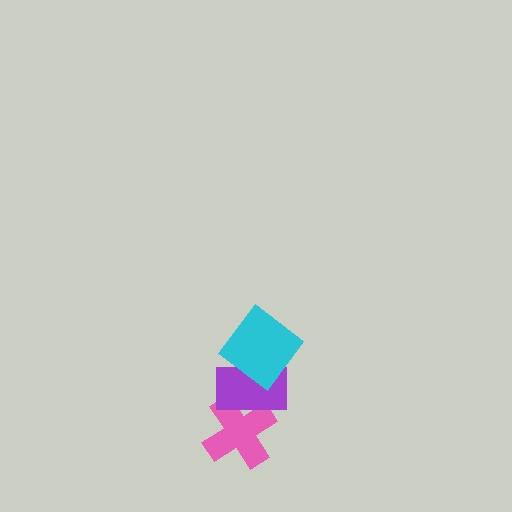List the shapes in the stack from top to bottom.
From top to bottom: the cyan diamond, the purple rectangle, the pink cross.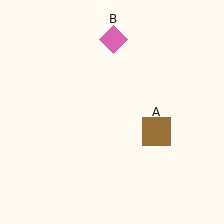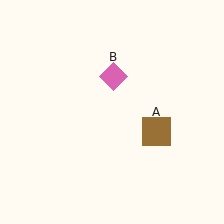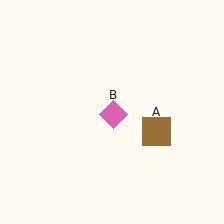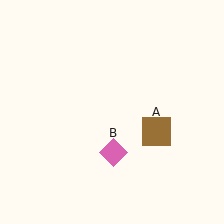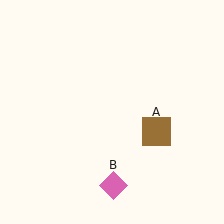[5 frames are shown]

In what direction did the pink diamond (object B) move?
The pink diamond (object B) moved down.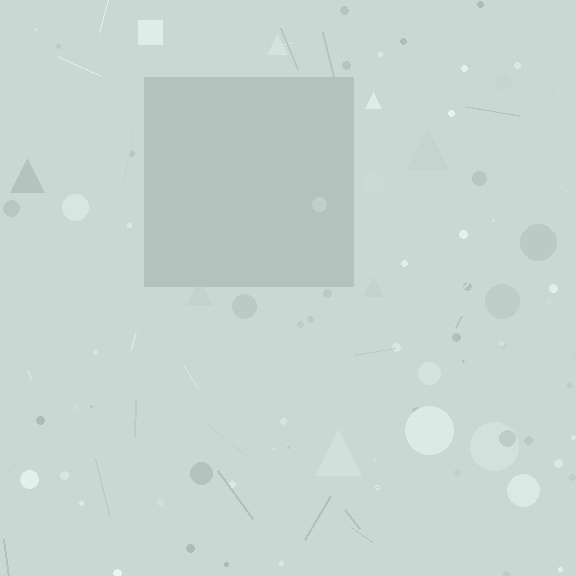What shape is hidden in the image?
A square is hidden in the image.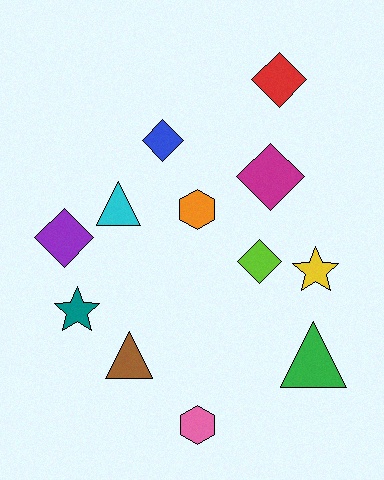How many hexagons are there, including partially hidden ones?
There are 2 hexagons.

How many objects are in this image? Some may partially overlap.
There are 12 objects.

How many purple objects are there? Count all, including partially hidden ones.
There is 1 purple object.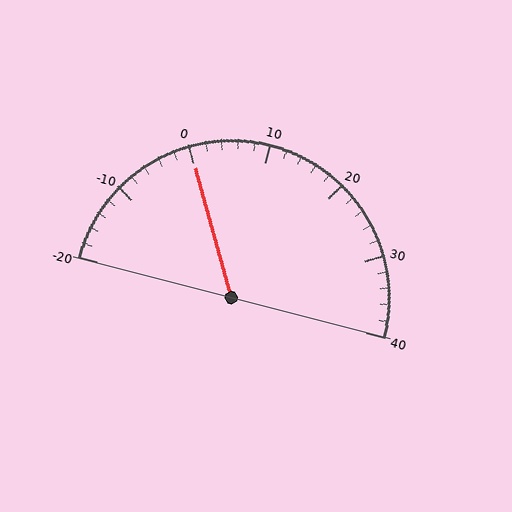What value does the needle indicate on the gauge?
The needle indicates approximately 0.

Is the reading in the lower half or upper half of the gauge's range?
The reading is in the lower half of the range (-20 to 40).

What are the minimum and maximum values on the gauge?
The gauge ranges from -20 to 40.